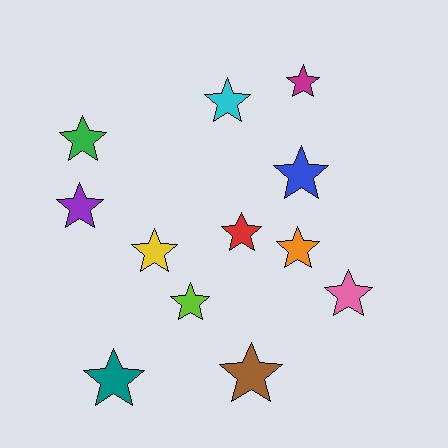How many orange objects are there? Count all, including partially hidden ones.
There is 1 orange object.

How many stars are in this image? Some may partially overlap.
There are 12 stars.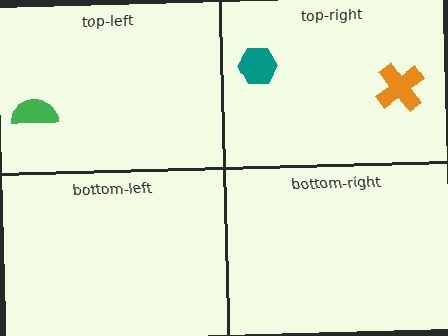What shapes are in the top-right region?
The teal hexagon, the orange cross.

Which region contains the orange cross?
The top-right region.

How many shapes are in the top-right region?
2.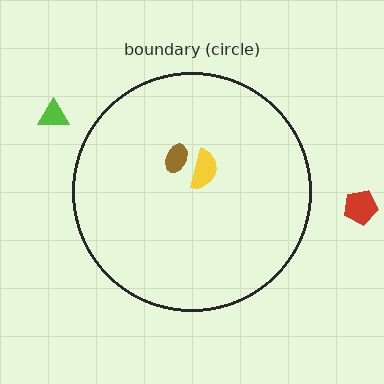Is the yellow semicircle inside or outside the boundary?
Inside.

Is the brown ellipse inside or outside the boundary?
Inside.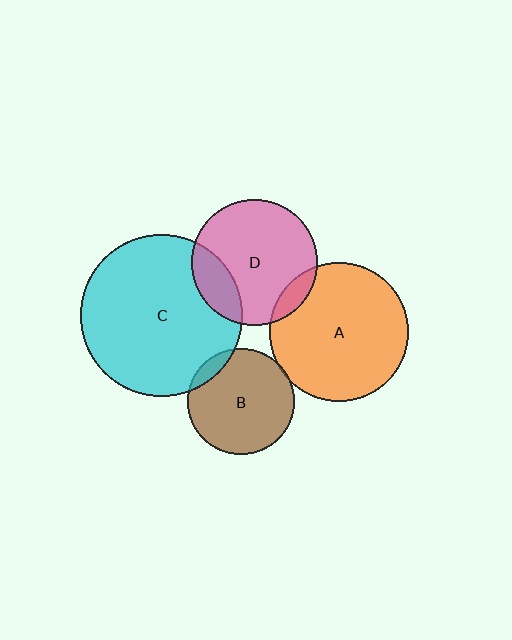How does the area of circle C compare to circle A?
Approximately 1.4 times.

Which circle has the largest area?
Circle C (cyan).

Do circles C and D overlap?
Yes.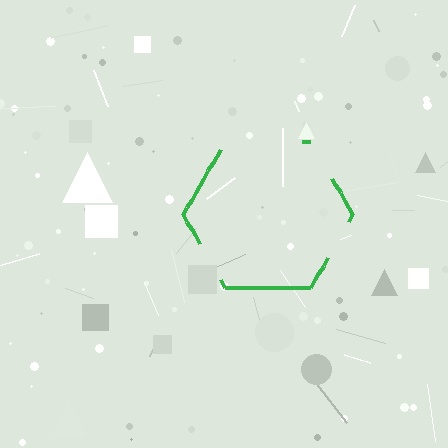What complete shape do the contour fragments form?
The contour fragments form a hexagon.